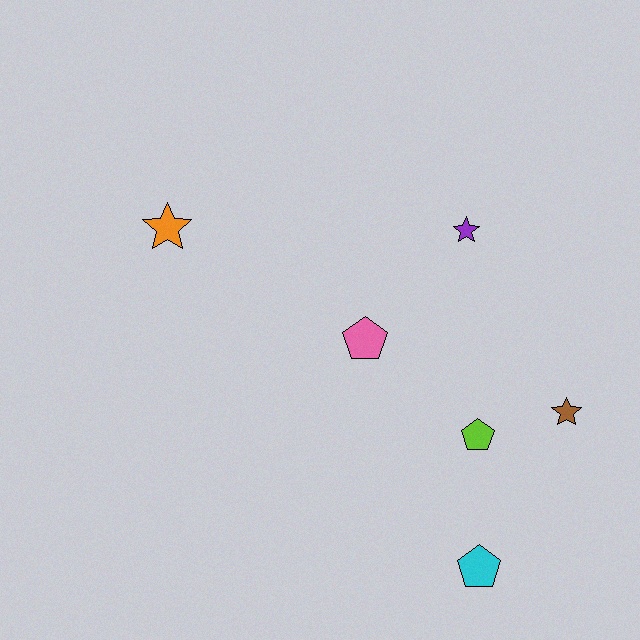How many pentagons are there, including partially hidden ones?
There are 3 pentagons.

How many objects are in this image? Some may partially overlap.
There are 6 objects.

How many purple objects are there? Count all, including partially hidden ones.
There is 1 purple object.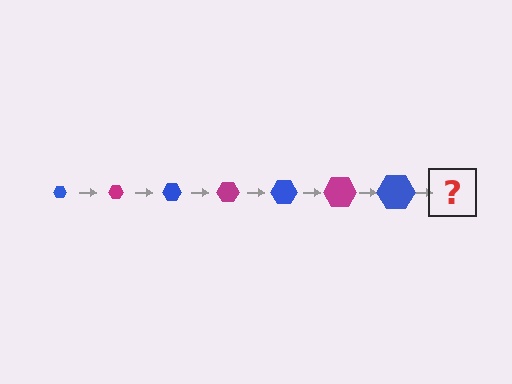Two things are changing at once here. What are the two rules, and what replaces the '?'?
The two rules are that the hexagon grows larger each step and the color cycles through blue and magenta. The '?' should be a magenta hexagon, larger than the previous one.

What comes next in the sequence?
The next element should be a magenta hexagon, larger than the previous one.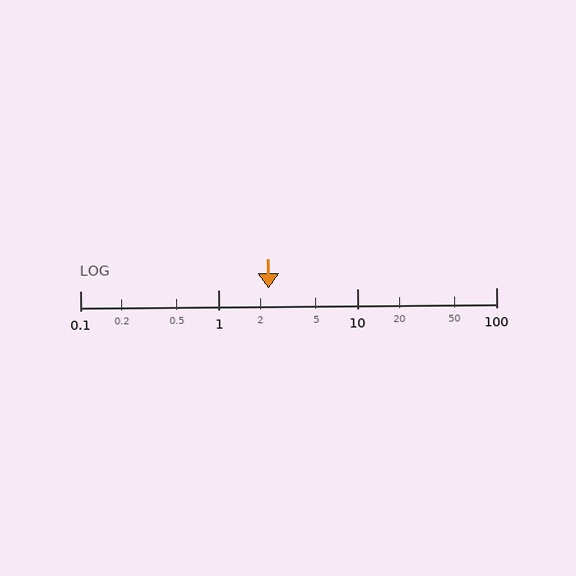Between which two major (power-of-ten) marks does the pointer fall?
The pointer is between 1 and 10.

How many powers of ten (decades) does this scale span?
The scale spans 3 decades, from 0.1 to 100.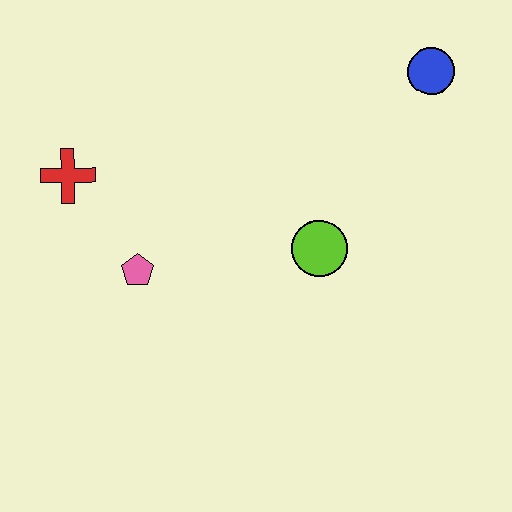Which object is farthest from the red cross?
The blue circle is farthest from the red cross.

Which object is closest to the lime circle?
The pink pentagon is closest to the lime circle.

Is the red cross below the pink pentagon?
No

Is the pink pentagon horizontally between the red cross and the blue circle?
Yes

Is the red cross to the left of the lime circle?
Yes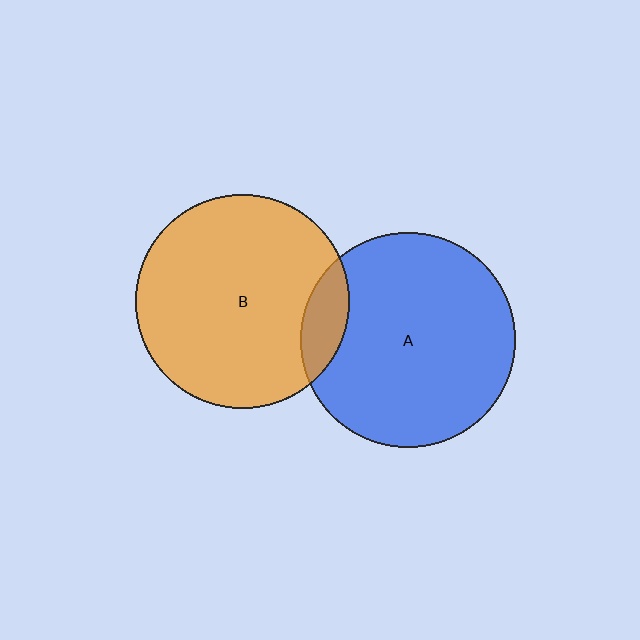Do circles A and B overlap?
Yes.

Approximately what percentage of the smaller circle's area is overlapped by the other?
Approximately 10%.